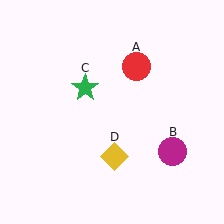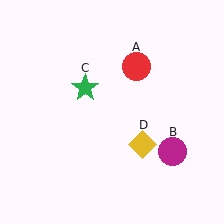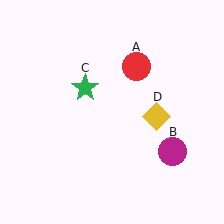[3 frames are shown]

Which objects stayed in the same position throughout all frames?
Red circle (object A) and magenta circle (object B) and green star (object C) remained stationary.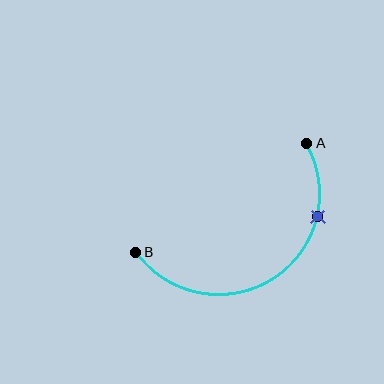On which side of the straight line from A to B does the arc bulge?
The arc bulges below the straight line connecting A and B.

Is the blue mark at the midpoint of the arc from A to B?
No. The blue mark lies on the arc but is closer to endpoint A. The arc midpoint would be at the point on the curve equidistant along the arc from both A and B.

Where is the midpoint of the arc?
The arc midpoint is the point on the curve farthest from the straight line joining A and B. It sits below that line.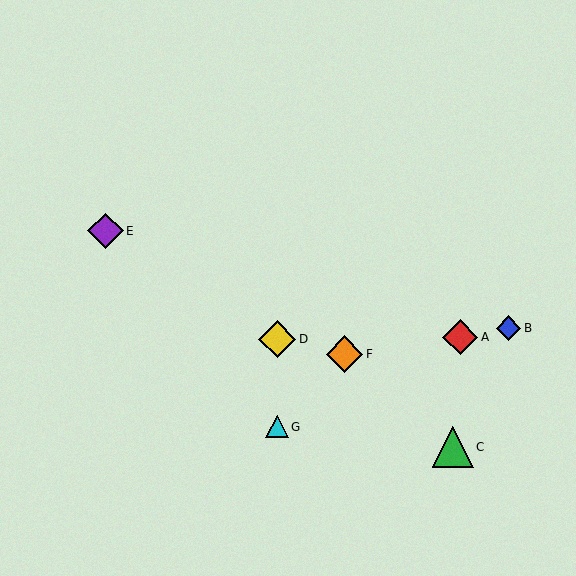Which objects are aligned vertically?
Objects D, G are aligned vertically.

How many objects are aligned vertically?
2 objects (D, G) are aligned vertically.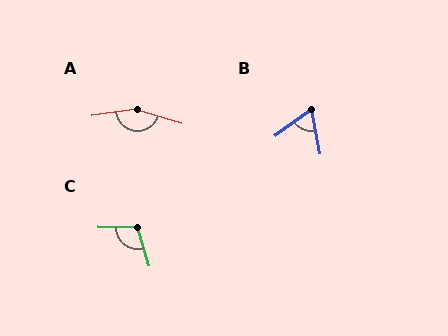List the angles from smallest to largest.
B (65°), C (107°), A (156°).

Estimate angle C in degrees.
Approximately 107 degrees.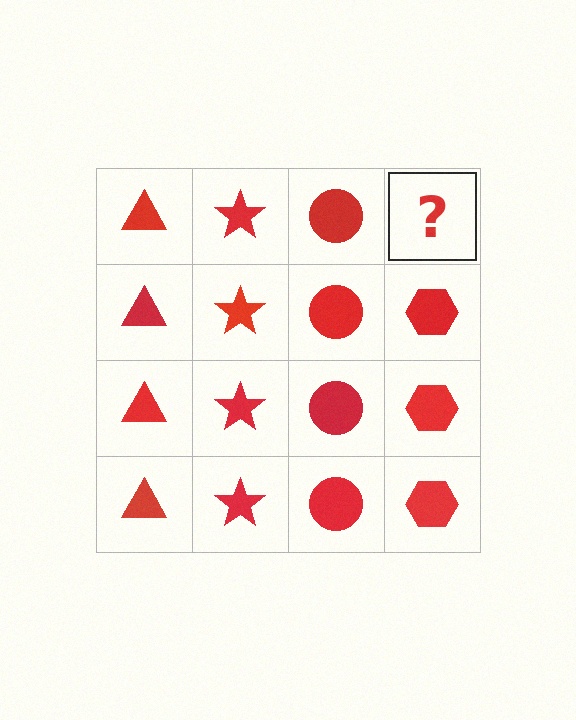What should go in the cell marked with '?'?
The missing cell should contain a red hexagon.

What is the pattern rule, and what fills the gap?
The rule is that each column has a consistent shape. The gap should be filled with a red hexagon.